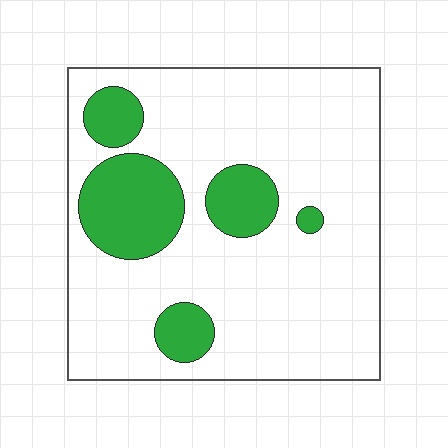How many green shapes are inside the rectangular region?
5.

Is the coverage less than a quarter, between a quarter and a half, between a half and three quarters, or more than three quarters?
Less than a quarter.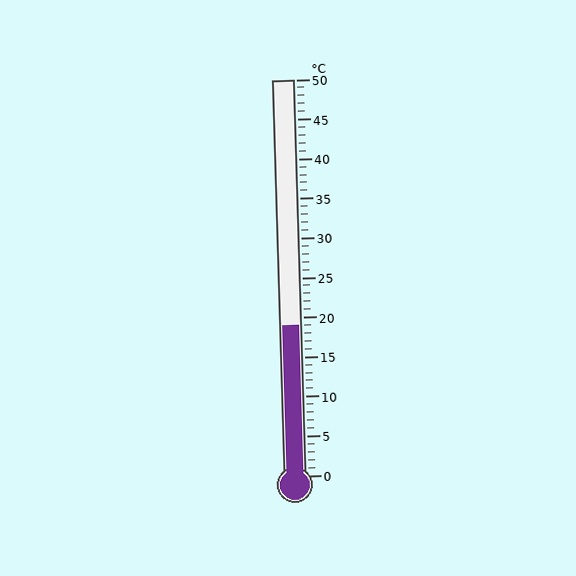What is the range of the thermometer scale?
The thermometer scale ranges from 0°C to 50°C.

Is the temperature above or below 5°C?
The temperature is above 5°C.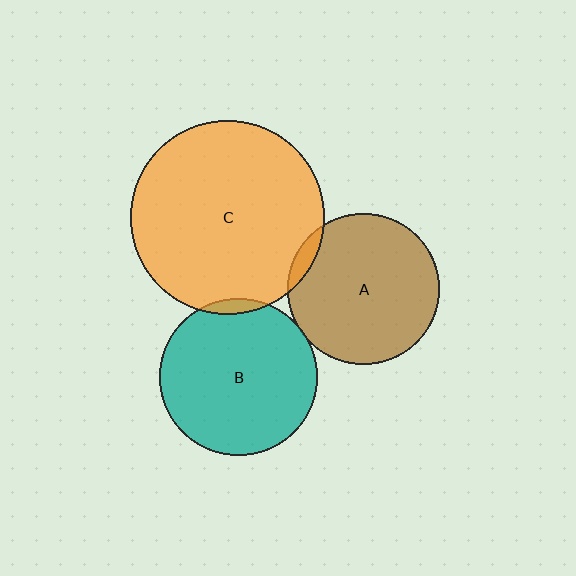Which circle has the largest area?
Circle C (orange).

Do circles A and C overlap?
Yes.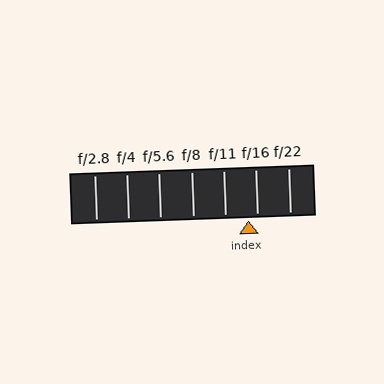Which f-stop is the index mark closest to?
The index mark is closest to f/16.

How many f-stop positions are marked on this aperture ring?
There are 7 f-stop positions marked.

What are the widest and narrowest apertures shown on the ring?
The widest aperture shown is f/2.8 and the narrowest is f/22.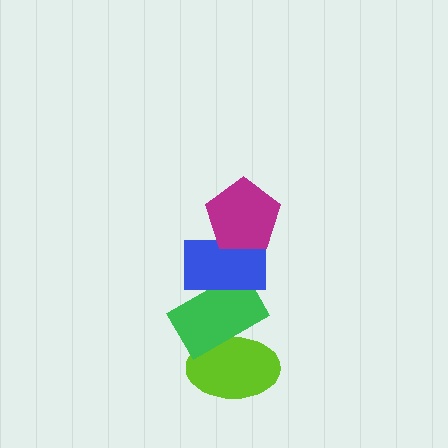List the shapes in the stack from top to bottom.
From top to bottom: the magenta pentagon, the blue rectangle, the green rectangle, the lime ellipse.